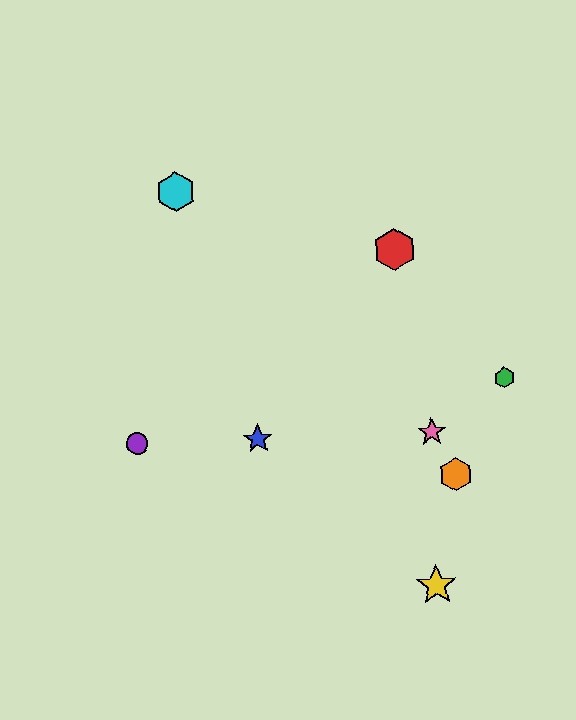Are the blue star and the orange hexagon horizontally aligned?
No, the blue star is at y≈439 and the orange hexagon is at y≈475.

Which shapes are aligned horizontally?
The blue star, the purple circle, the pink star are aligned horizontally.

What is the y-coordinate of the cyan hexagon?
The cyan hexagon is at y≈192.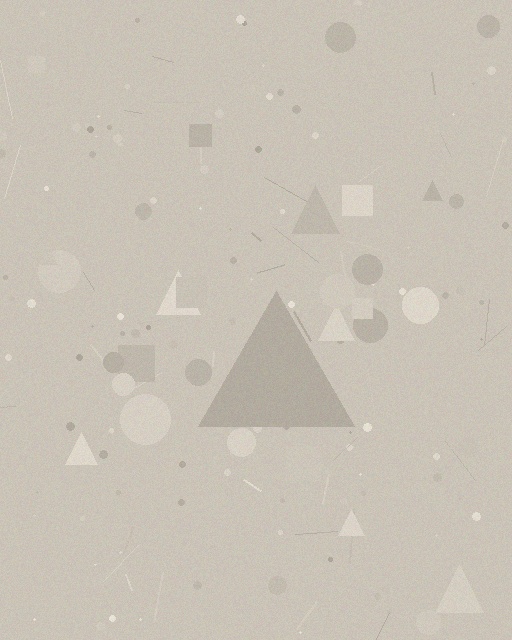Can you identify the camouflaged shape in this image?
The camouflaged shape is a triangle.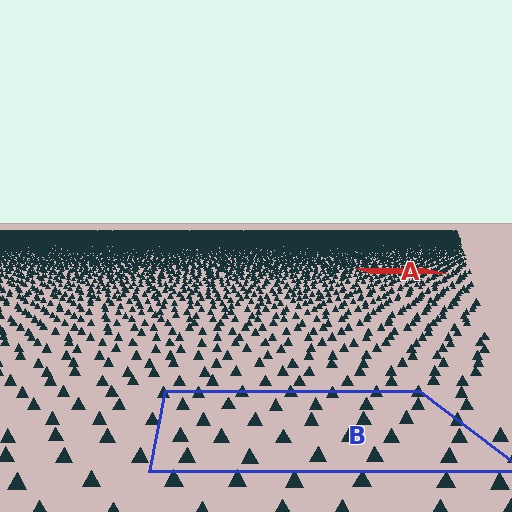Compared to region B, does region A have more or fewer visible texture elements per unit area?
Region A has more texture elements per unit area — they are packed more densely because it is farther away.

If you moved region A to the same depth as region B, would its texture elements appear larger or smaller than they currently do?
They would appear larger. At a closer depth, the same texture elements are projected at a bigger on-screen size.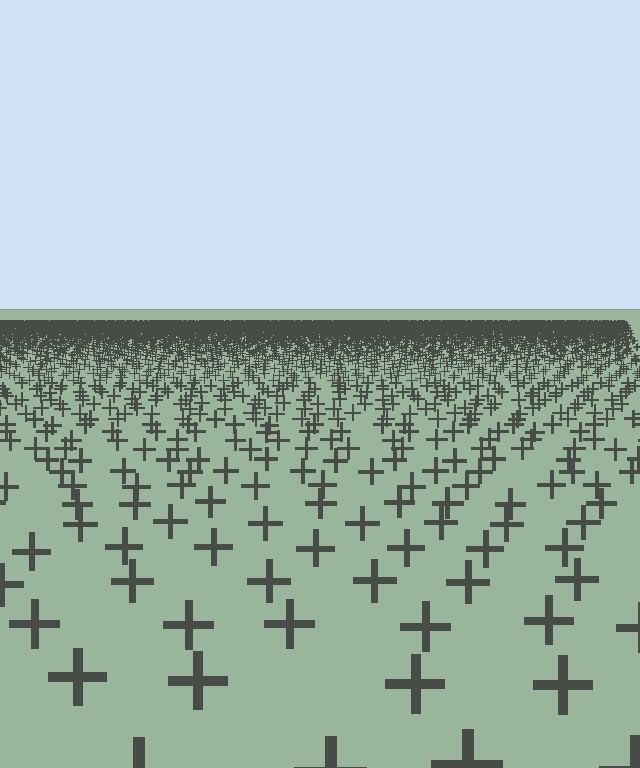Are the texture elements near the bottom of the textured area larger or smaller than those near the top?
Larger. Near the bottom, elements are closer to the viewer and appear at a bigger on-screen size.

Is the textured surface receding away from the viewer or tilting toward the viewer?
The surface is receding away from the viewer. Texture elements get smaller and denser toward the top.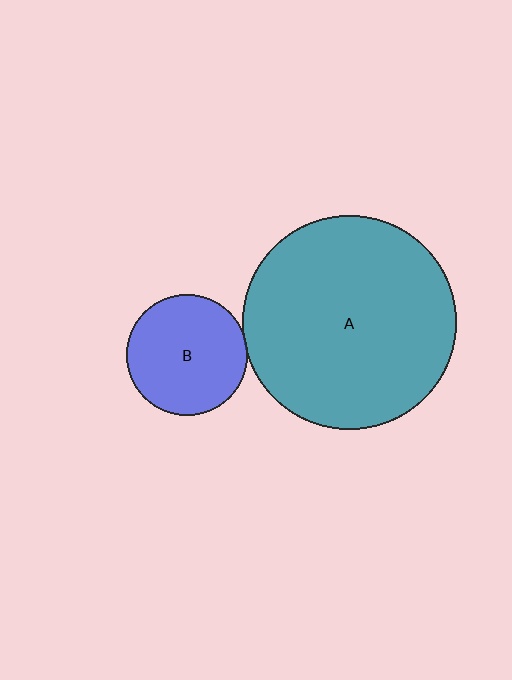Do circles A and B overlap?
Yes.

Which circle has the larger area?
Circle A (teal).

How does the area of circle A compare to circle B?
Approximately 3.1 times.